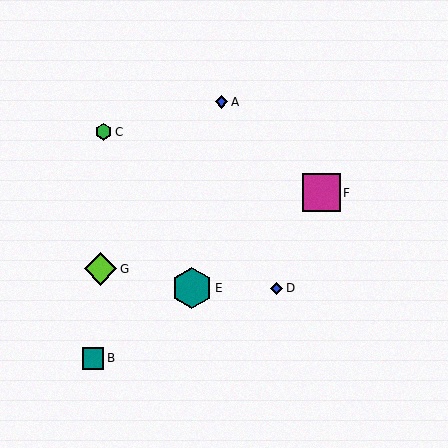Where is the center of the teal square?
The center of the teal square is at (93, 358).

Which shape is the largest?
The teal hexagon (labeled E) is the largest.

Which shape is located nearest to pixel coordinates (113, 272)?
The lime diamond (labeled G) at (100, 269) is nearest to that location.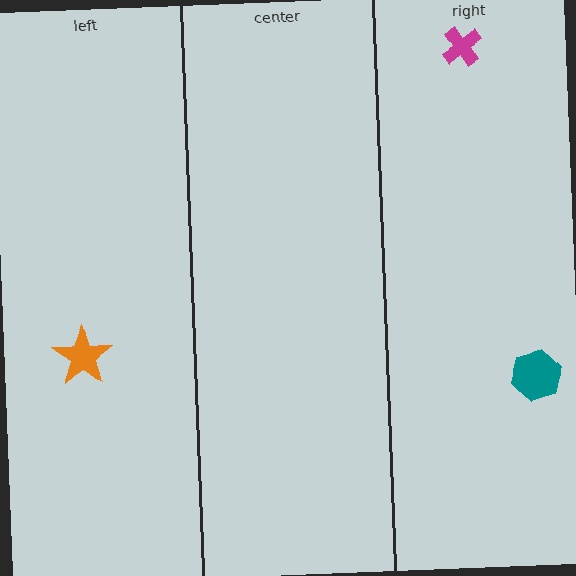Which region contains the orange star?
The left region.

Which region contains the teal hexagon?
The right region.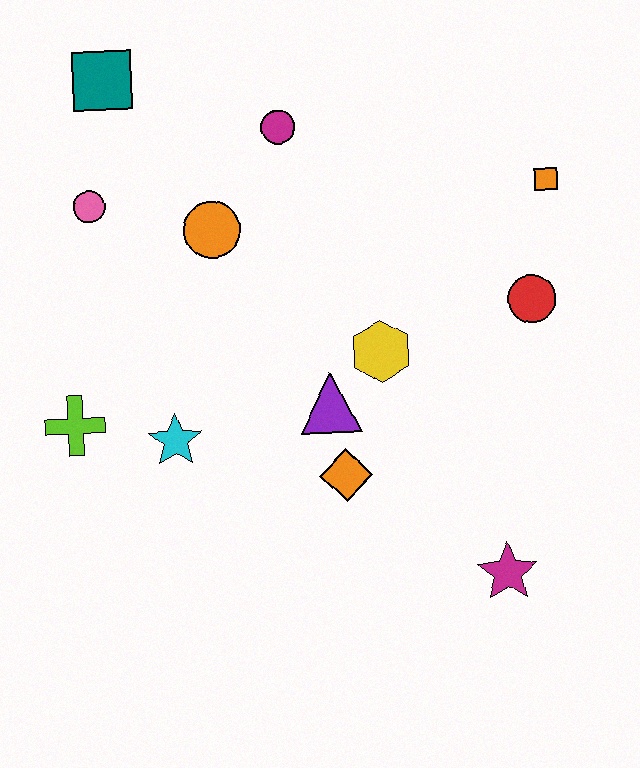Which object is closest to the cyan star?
The lime cross is closest to the cyan star.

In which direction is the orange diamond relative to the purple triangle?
The orange diamond is below the purple triangle.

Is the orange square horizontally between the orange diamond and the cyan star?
No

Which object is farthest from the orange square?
The lime cross is farthest from the orange square.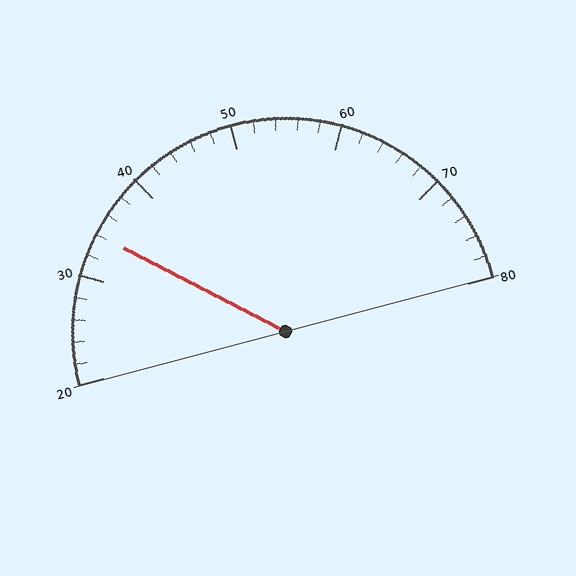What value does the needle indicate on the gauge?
The needle indicates approximately 34.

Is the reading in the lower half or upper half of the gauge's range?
The reading is in the lower half of the range (20 to 80).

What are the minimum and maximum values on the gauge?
The gauge ranges from 20 to 80.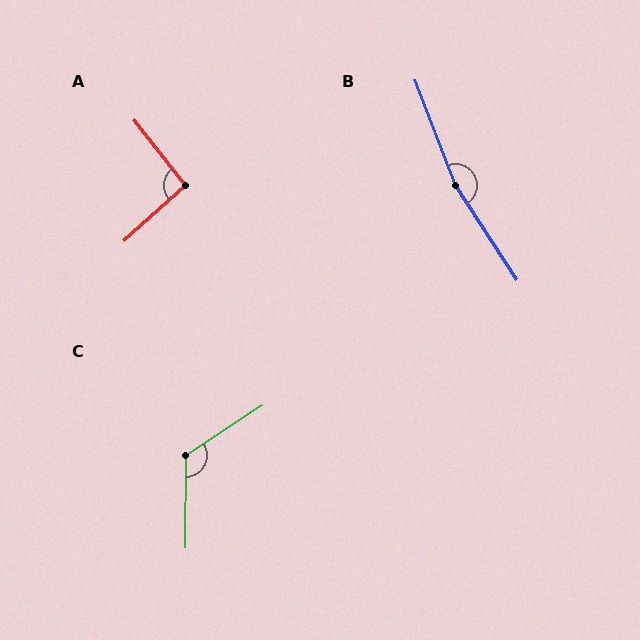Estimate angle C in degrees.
Approximately 124 degrees.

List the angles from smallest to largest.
A (94°), C (124°), B (168°).